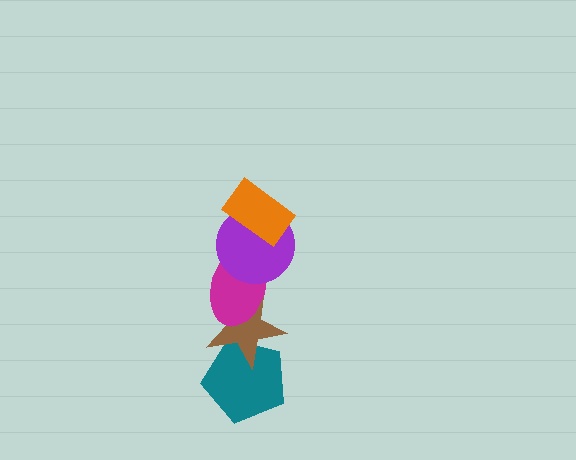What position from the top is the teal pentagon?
The teal pentagon is 5th from the top.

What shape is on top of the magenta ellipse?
The purple circle is on top of the magenta ellipse.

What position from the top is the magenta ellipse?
The magenta ellipse is 3rd from the top.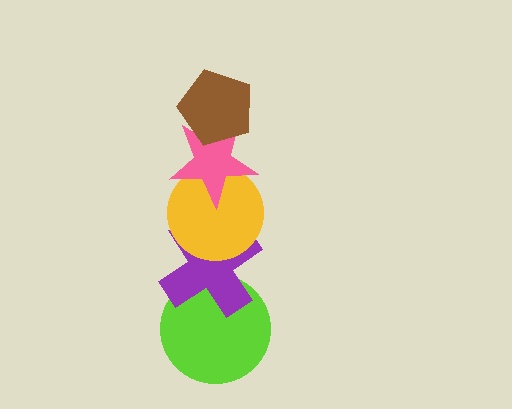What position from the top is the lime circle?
The lime circle is 5th from the top.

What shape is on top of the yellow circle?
The pink star is on top of the yellow circle.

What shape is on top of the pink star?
The brown pentagon is on top of the pink star.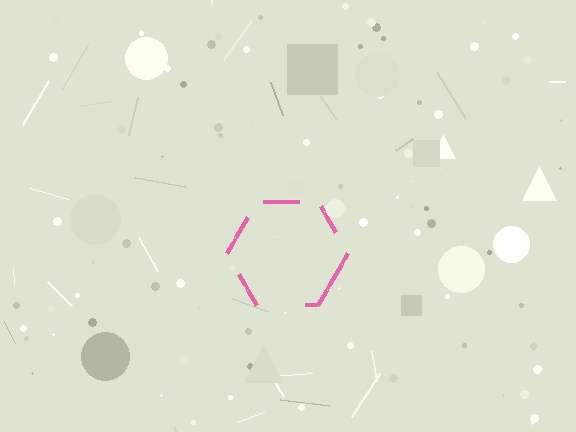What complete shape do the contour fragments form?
The contour fragments form a hexagon.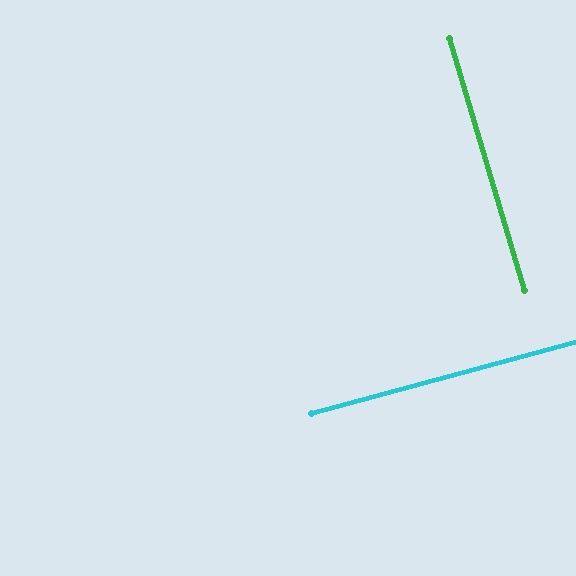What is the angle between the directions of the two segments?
Approximately 89 degrees.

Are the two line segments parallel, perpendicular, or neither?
Perpendicular — they meet at approximately 89°.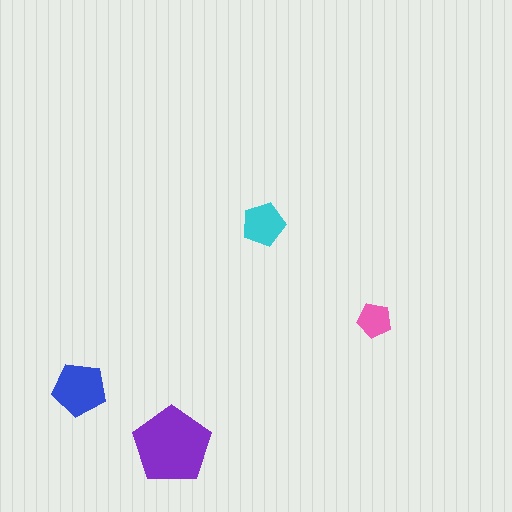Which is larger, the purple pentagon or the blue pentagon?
The purple one.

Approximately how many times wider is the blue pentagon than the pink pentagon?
About 1.5 times wider.